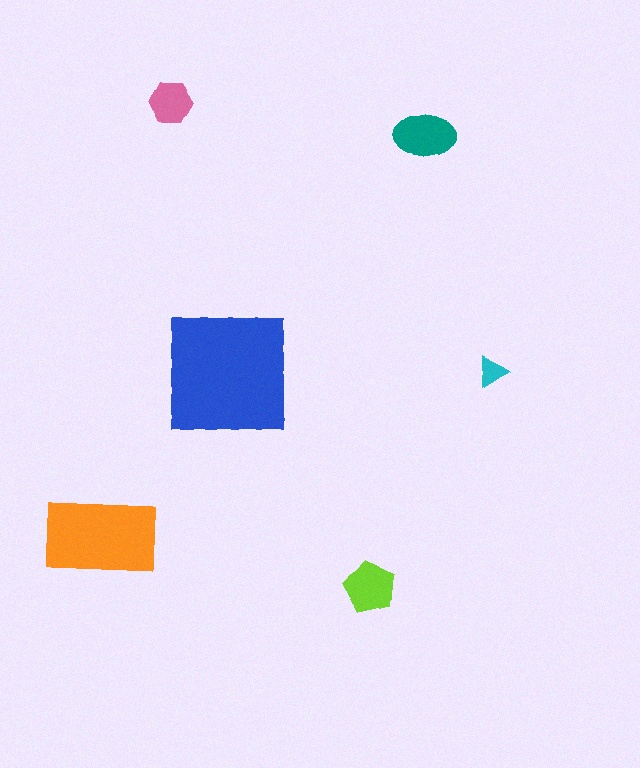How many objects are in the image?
There are 6 objects in the image.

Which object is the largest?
The blue square.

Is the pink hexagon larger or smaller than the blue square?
Smaller.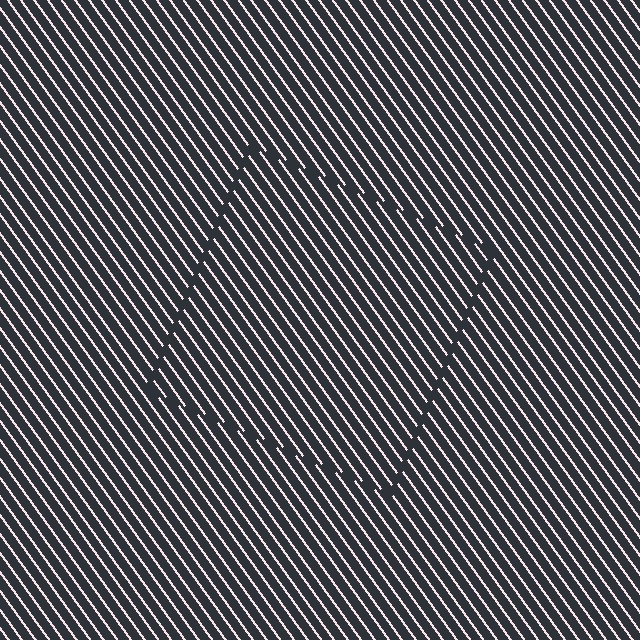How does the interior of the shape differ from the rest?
The interior of the shape contains the same grating, shifted by half a period — the contour is defined by the phase discontinuity where line-ends from the inner and outer gratings abut.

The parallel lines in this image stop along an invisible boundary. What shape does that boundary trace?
An illusory square. The interior of the shape contains the same grating, shifted by half a period — the contour is defined by the phase discontinuity where line-ends from the inner and outer gratings abut.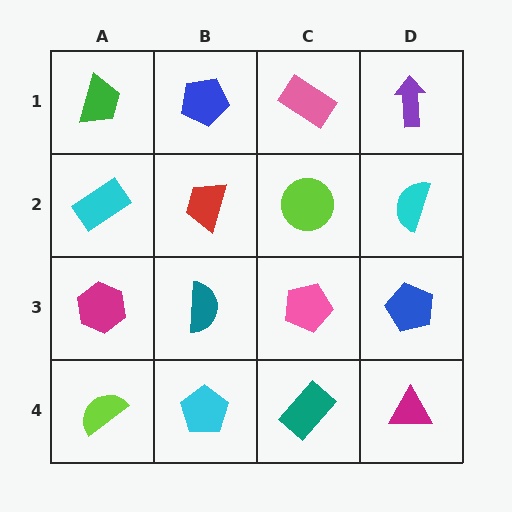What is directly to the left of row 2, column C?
A red trapezoid.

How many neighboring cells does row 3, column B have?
4.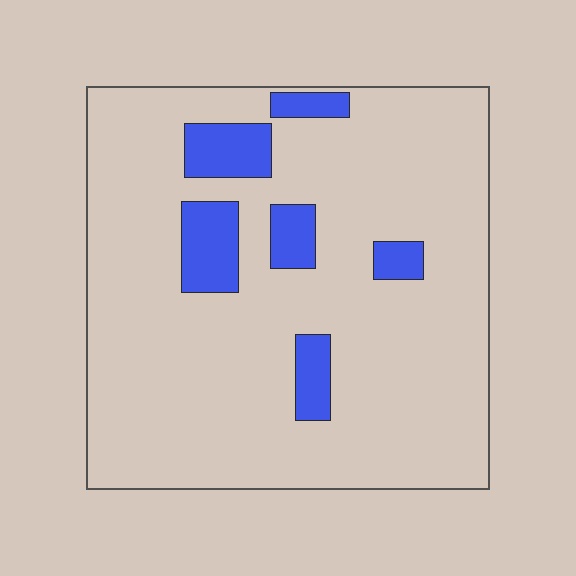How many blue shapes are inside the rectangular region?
6.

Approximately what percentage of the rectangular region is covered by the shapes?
Approximately 10%.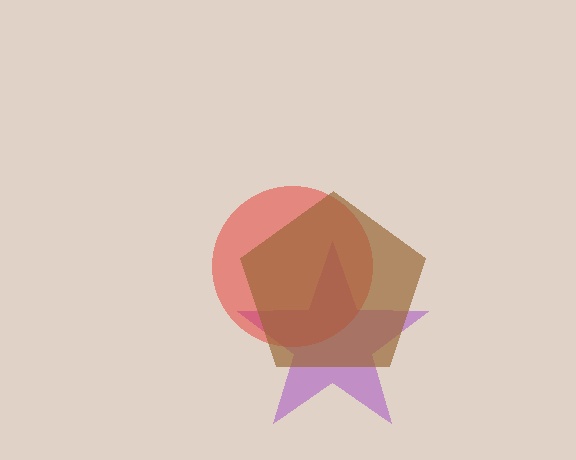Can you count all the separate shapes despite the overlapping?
Yes, there are 3 separate shapes.